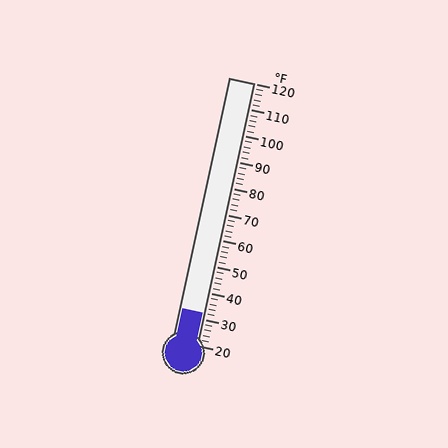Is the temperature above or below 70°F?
The temperature is below 70°F.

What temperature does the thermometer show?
The thermometer shows approximately 32°F.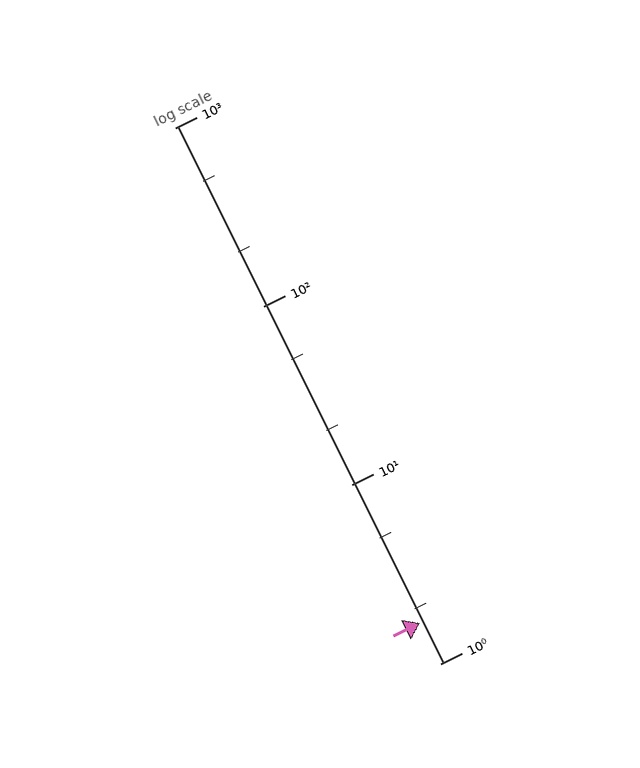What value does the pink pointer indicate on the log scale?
The pointer indicates approximately 1.7.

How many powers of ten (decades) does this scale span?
The scale spans 3 decades, from 1 to 1000.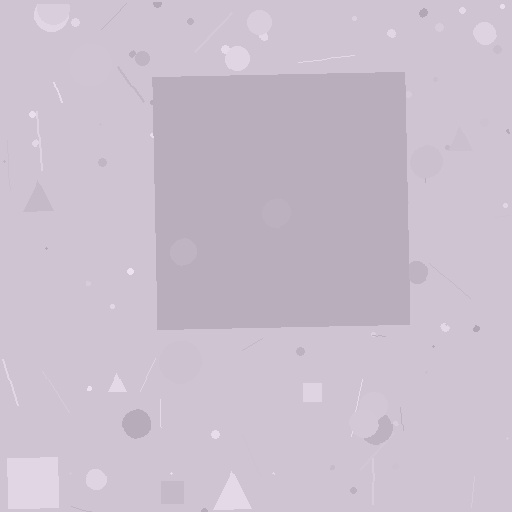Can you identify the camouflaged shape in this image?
The camouflaged shape is a square.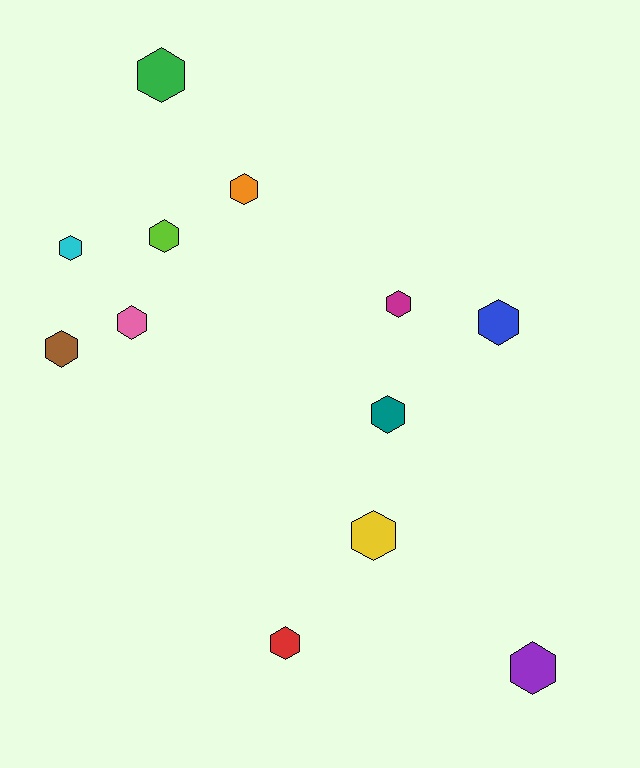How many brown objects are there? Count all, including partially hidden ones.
There is 1 brown object.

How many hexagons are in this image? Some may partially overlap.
There are 12 hexagons.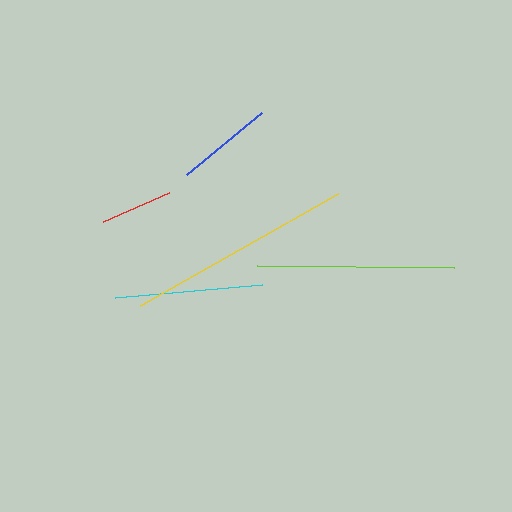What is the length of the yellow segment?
The yellow segment is approximately 227 pixels long.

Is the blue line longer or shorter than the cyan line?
The cyan line is longer than the blue line.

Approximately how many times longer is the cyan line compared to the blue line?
The cyan line is approximately 1.5 times the length of the blue line.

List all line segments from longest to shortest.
From longest to shortest: yellow, lime, cyan, blue, red.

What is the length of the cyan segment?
The cyan segment is approximately 147 pixels long.